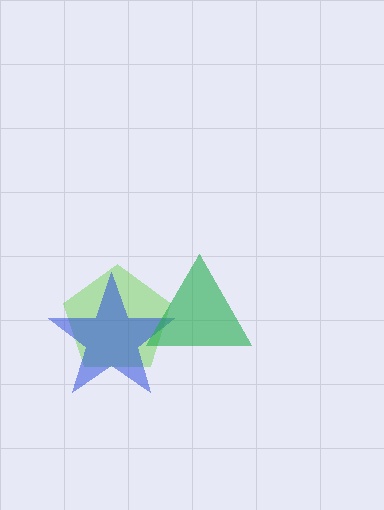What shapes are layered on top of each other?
The layered shapes are: a lime pentagon, a blue star, a green triangle.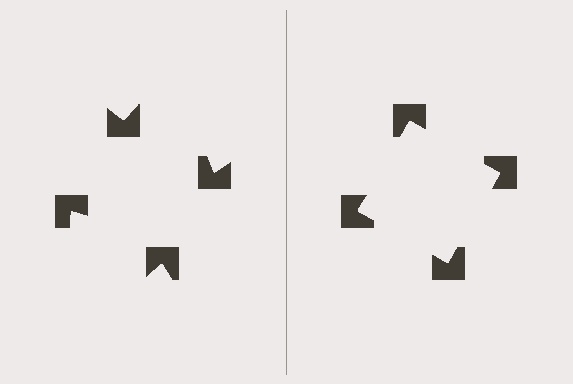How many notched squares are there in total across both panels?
8 — 4 on each side.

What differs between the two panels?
The notched squares are positioned identically on both sides; only the wedge orientations differ. On the right they align to a square; on the left they are misaligned.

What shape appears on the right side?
An illusory square.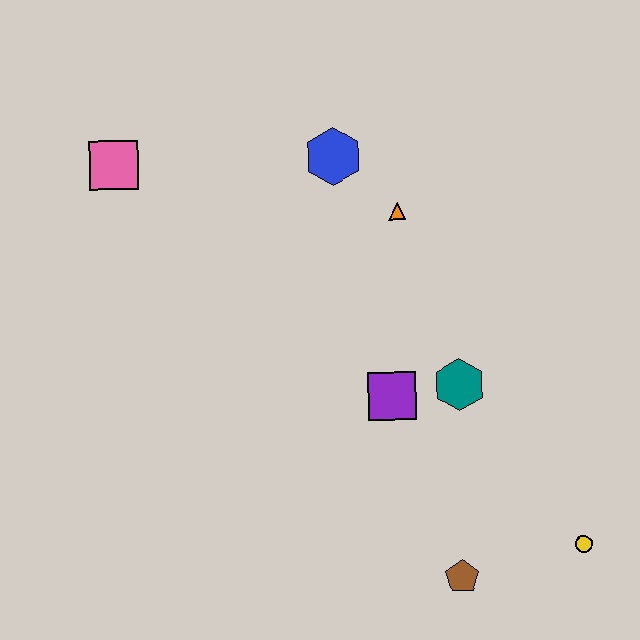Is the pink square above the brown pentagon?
Yes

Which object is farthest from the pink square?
The yellow circle is farthest from the pink square.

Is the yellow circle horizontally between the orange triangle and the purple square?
No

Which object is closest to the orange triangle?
The blue hexagon is closest to the orange triangle.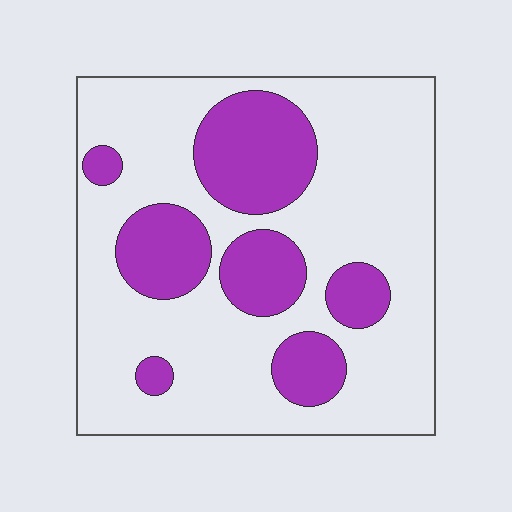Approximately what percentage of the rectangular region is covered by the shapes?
Approximately 30%.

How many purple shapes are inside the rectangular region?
7.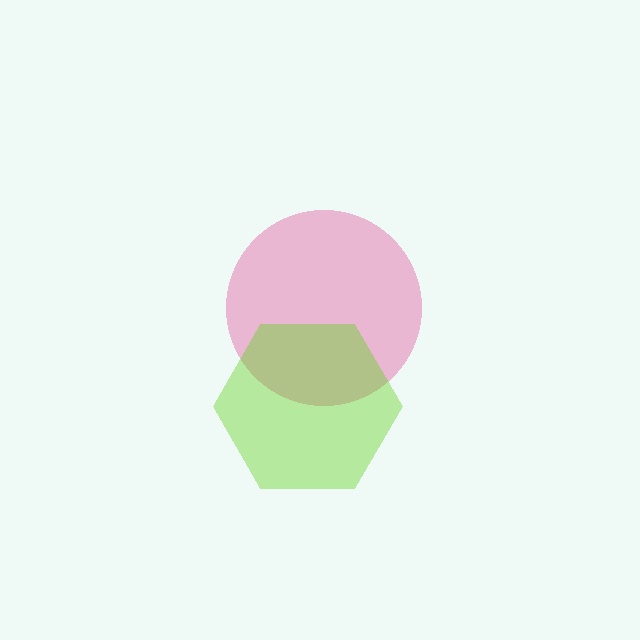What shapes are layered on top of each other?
The layered shapes are: a pink circle, a lime hexagon.